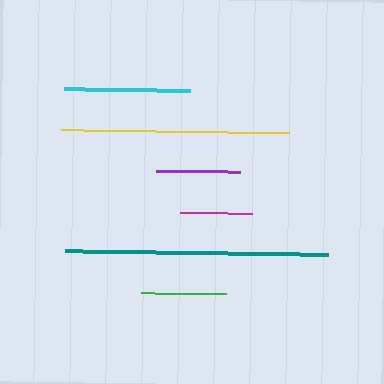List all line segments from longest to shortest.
From longest to shortest: teal, yellow, cyan, purple, green, magenta.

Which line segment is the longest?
The teal line is the longest at approximately 263 pixels.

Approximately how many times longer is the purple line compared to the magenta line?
The purple line is approximately 1.2 times the length of the magenta line.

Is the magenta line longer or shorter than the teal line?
The teal line is longer than the magenta line.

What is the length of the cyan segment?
The cyan segment is approximately 126 pixels long.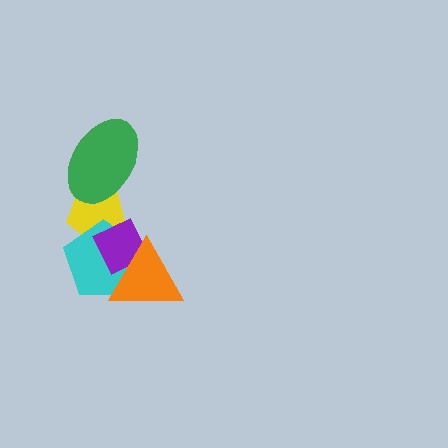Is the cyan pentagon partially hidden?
Yes, it is partially covered by another shape.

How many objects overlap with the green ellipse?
1 object overlaps with the green ellipse.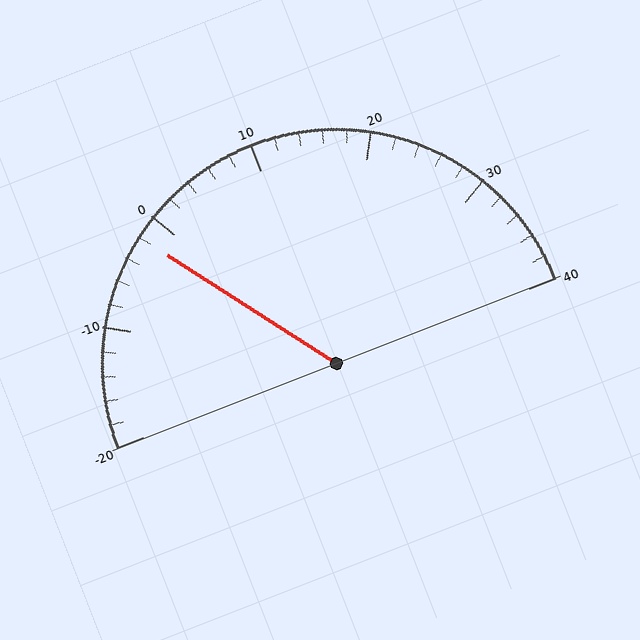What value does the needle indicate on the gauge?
The needle indicates approximately -2.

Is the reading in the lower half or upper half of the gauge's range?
The reading is in the lower half of the range (-20 to 40).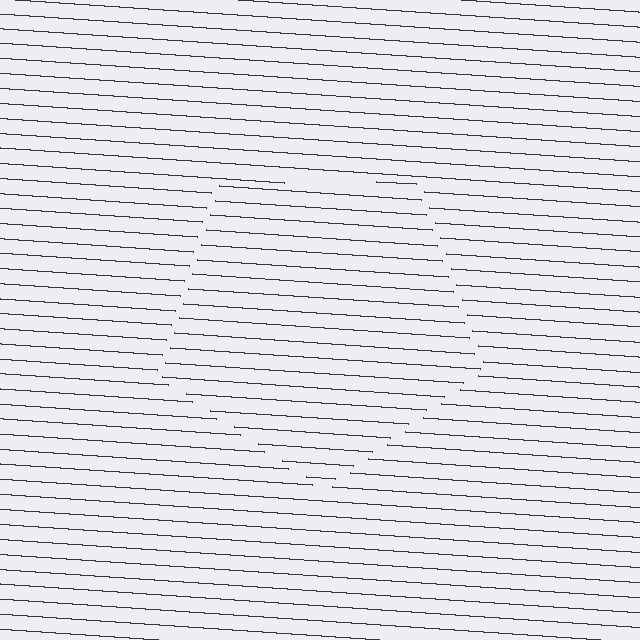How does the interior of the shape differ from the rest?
The interior of the shape contains the same grating, shifted by half a period — the contour is defined by the phase discontinuity where line-ends from the inner and outer gratings abut.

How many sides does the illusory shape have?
5 sides — the line-ends trace a pentagon.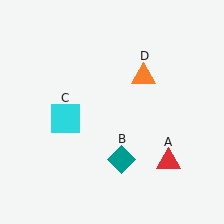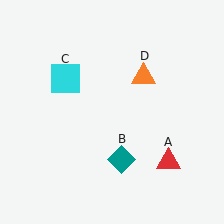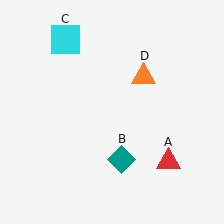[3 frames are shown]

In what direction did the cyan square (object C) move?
The cyan square (object C) moved up.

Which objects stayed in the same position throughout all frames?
Red triangle (object A) and teal diamond (object B) and orange triangle (object D) remained stationary.